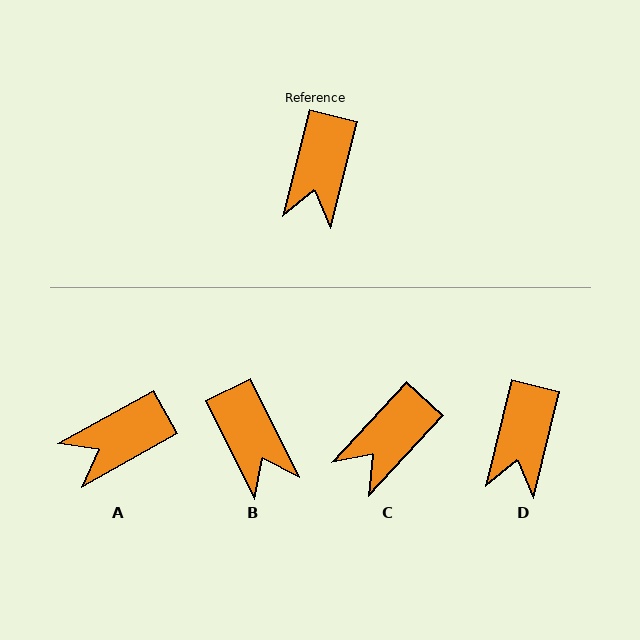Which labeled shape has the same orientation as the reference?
D.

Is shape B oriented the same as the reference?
No, it is off by about 40 degrees.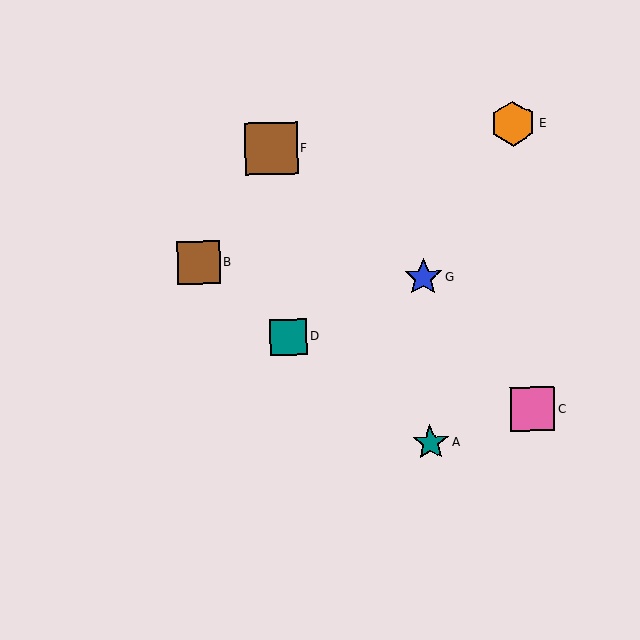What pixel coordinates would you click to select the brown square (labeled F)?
Click at (271, 149) to select the brown square F.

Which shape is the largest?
The brown square (labeled F) is the largest.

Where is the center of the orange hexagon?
The center of the orange hexagon is at (513, 123).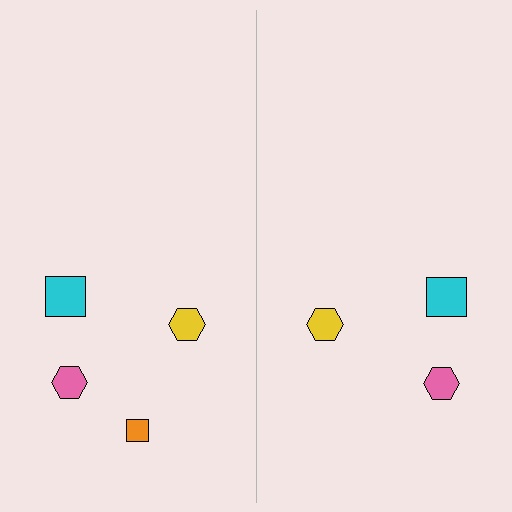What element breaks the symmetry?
A orange square is missing from the right side.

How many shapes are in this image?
There are 7 shapes in this image.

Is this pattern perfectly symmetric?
No, the pattern is not perfectly symmetric. A orange square is missing from the right side.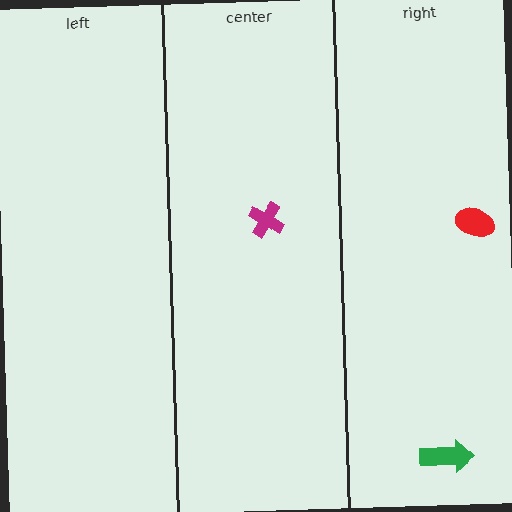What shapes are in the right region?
The green arrow, the red ellipse.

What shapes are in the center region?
The magenta cross.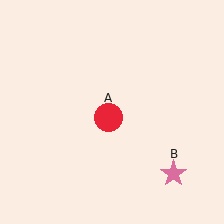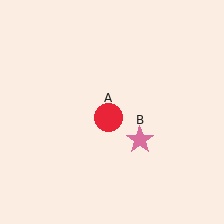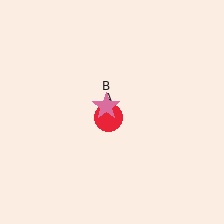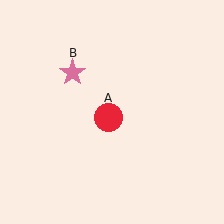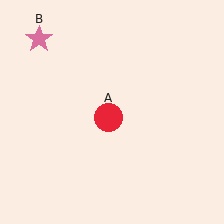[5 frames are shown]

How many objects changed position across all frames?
1 object changed position: pink star (object B).